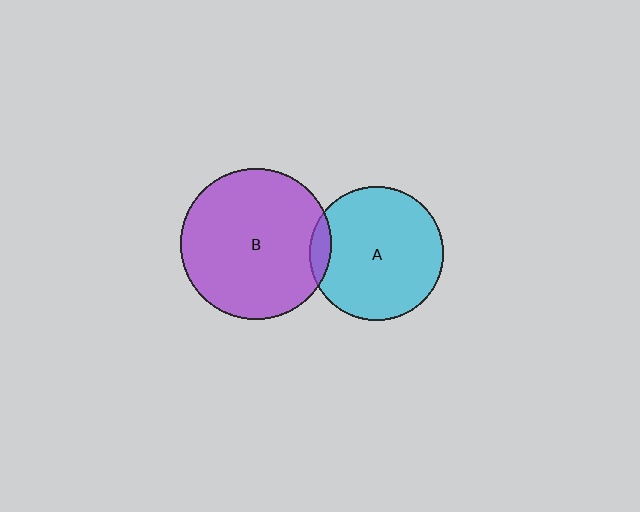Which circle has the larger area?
Circle B (purple).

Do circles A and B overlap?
Yes.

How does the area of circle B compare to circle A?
Approximately 1.3 times.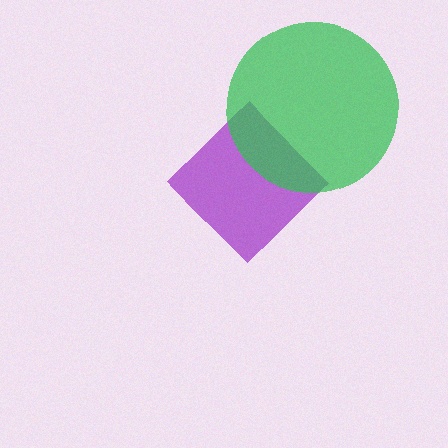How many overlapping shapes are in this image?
There are 2 overlapping shapes in the image.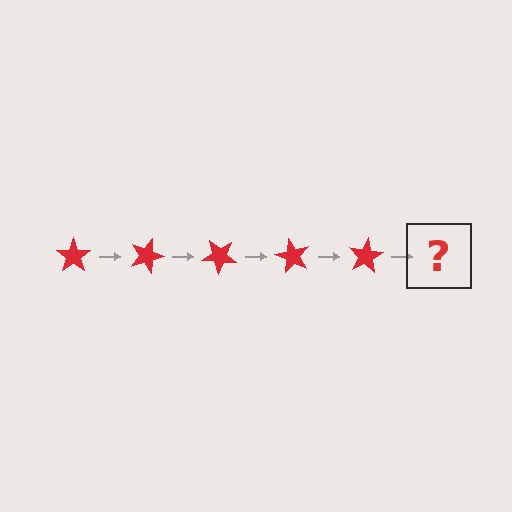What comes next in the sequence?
The next element should be a red star rotated 100 degrees.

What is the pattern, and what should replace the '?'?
The pattern is that the star rotates 20 degrees each step. The '?' should be a red star rotated 100 degrees.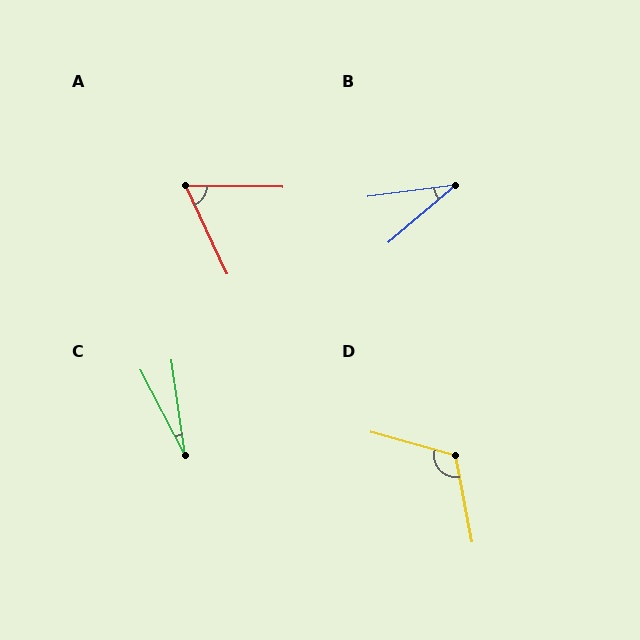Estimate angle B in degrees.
Approximately 33 degrees.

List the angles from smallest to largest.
C (19°), B (33°), A (64°), D (117°).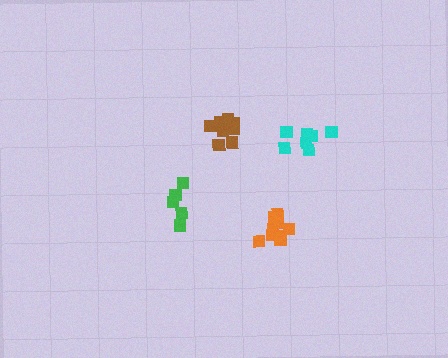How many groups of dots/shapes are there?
There are 4 groups.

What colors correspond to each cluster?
The clusters are colored: brown, cyan, green, orange.